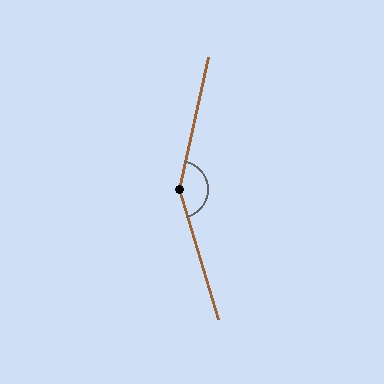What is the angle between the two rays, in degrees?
Approximately 150 degrees.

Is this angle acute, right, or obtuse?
It is obtuse.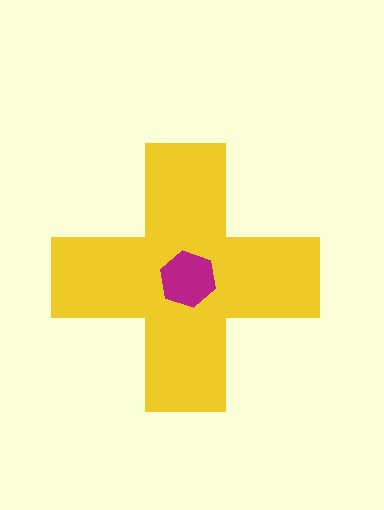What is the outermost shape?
The yellow cross.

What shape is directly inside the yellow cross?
The magenta hexagon.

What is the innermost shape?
The magenta hexagon.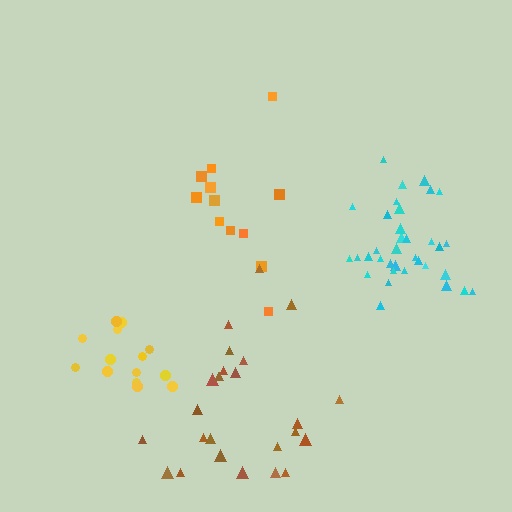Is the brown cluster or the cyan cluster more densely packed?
Cyan.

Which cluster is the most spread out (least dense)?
Orange.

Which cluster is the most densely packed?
Cyan.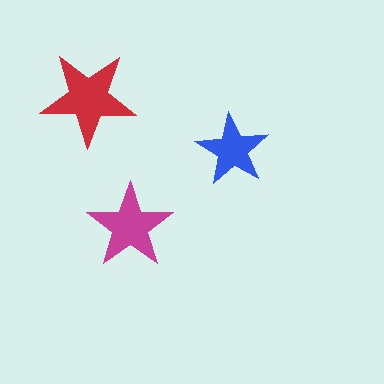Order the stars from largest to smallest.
the red one, the magenta one, the blue one.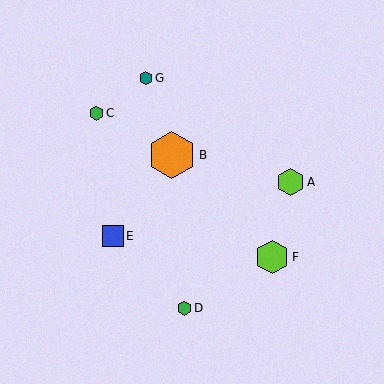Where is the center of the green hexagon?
The center of the green hexagon is at (185, 308).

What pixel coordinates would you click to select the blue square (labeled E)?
Click at (113, 236) to select the blue square E.